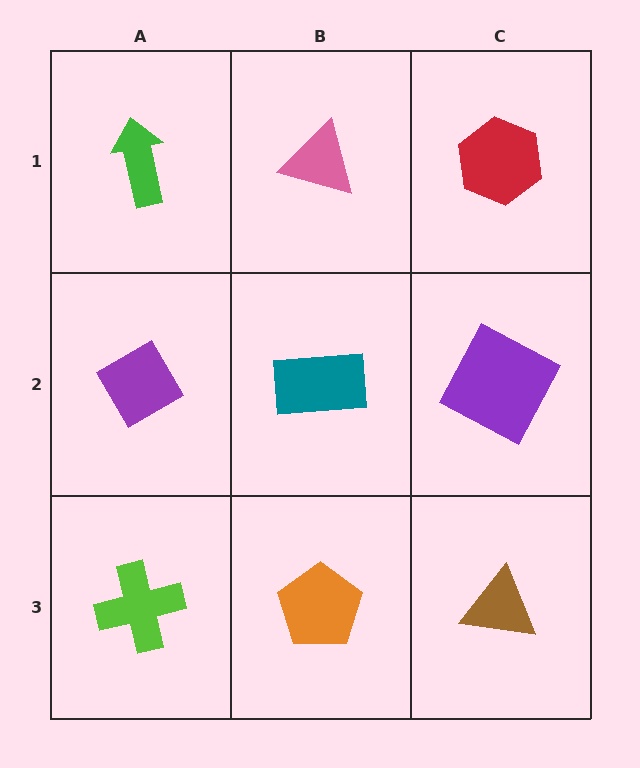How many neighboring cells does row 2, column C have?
3.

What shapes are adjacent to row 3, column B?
A teal rectangle (row 2, column B), a lime cross (row 3, column A), a brown triangle (row 3, column C).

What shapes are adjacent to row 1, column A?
A purple diamond (row 2, column A), a pink triangle (row 1, column B).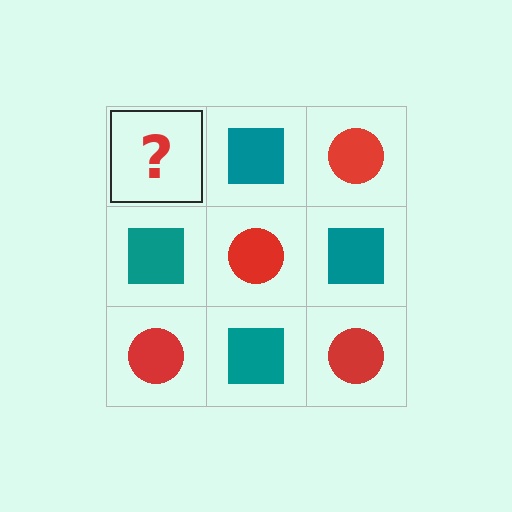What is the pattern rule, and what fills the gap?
The rule is that it alternates red circle and teal square in a checkerboard pattern. The gap should be filled with a red circle.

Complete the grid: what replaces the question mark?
The question mark should be replaced with a red circle.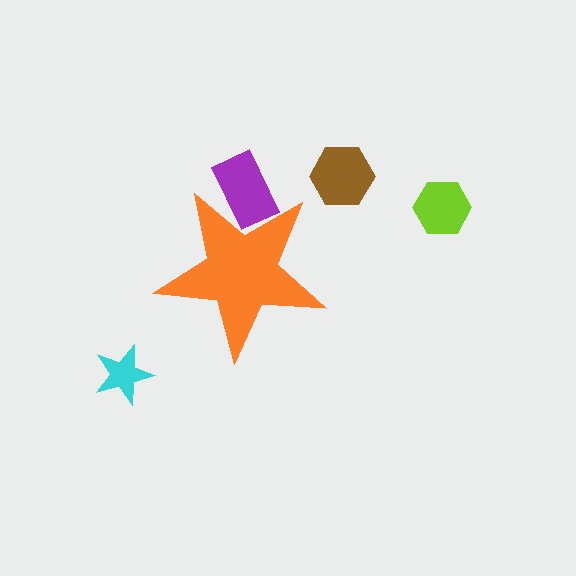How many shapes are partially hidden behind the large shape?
1 shape is partially hidden.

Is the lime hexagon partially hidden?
No, the lime hexagon is fully visible.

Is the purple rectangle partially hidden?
Yes, the purple rectangle is partially hidden behind the orange star.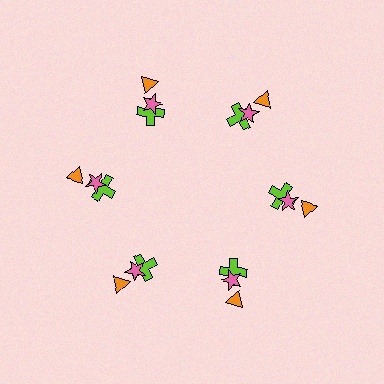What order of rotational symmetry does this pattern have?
This pattern has 6-fold rotational symmetry.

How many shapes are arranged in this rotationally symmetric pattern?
There are 18 shapes, arranged in 6 groups of 3.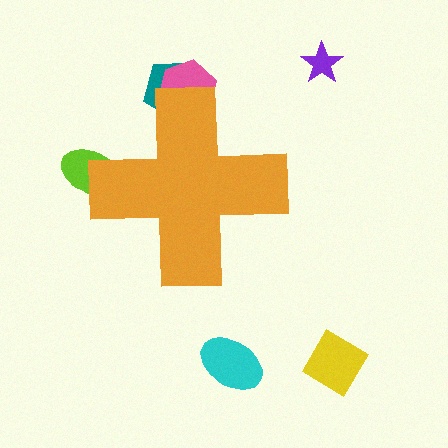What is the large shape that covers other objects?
An orange cross.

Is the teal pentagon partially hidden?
Yes, the teal pentagon is partially hidden behind the orange cross.